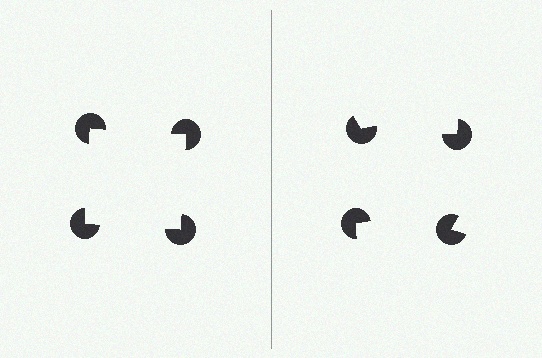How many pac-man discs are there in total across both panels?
8 — 4 on each side.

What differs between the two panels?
The pac-man discs are positioned identically on both sides; only the wedge orientations differ. On the left they align to a square; on the right they are misaligned.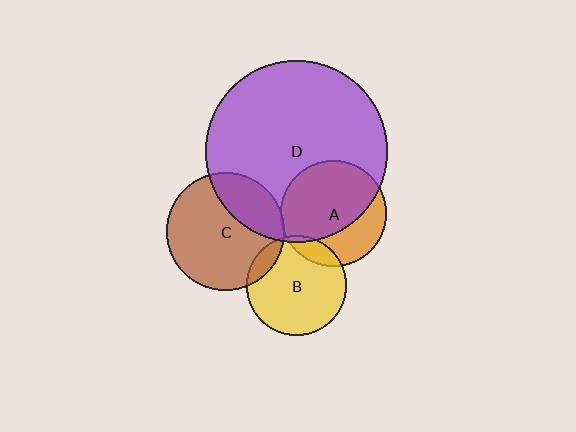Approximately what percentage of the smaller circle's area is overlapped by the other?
Approximately 5%.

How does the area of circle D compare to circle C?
Approximately 2.4 times.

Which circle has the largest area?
Circle D (purple).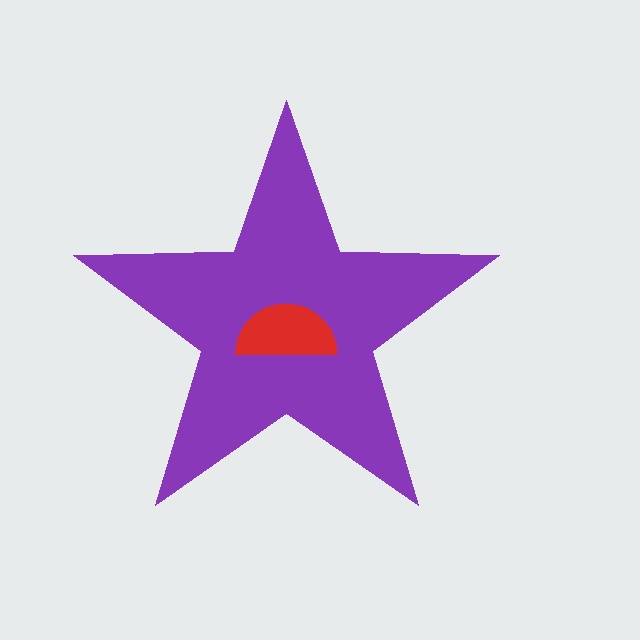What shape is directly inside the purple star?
The red semicircle.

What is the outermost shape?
The purple star.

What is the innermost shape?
The red semicircle.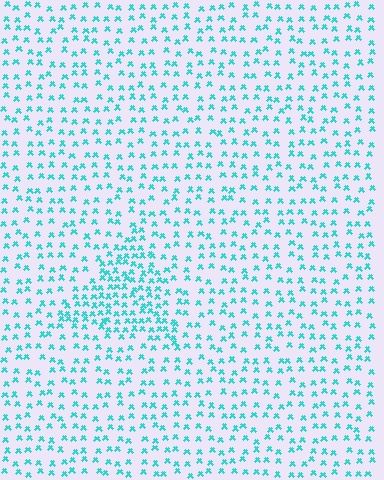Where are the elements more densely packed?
The elements are more densely packed inside the triangle boundary.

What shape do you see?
I see a triangle.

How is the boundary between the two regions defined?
The boundary is defined by a change in element density (approximately 2.0x ratio). All elements are the same color, size, and shape.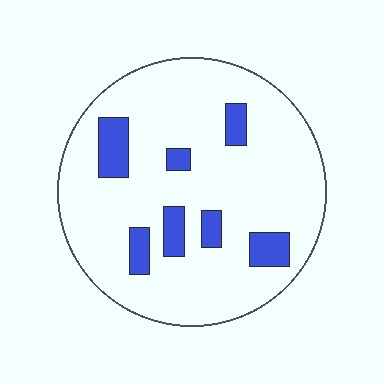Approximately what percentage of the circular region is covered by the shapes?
Approximately 15%.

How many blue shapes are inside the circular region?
7.